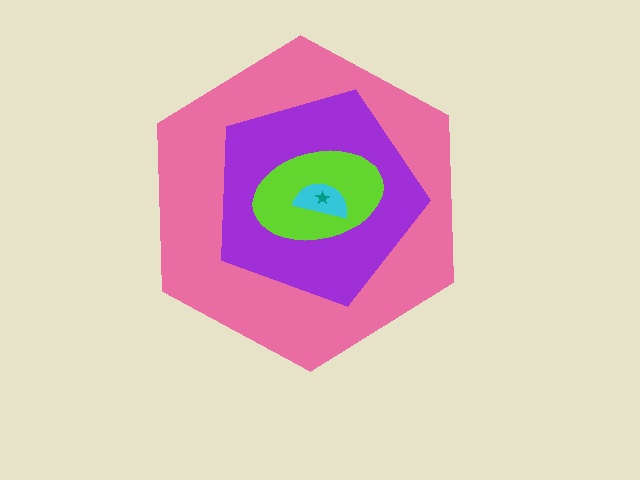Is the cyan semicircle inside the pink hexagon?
Yes.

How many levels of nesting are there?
5.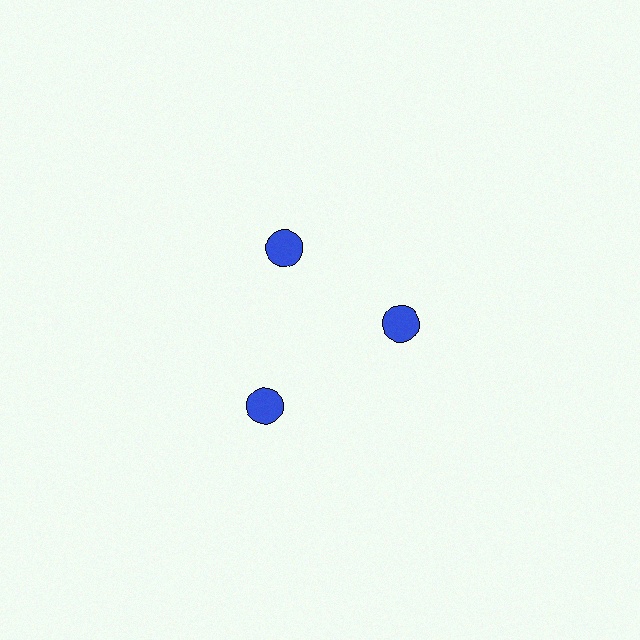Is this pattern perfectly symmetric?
No. The 3 blue circles are arranged in a ring, but one element near the 7 o'clock position is pushed outward from the center, breaking the 3-fold rotational symmetry.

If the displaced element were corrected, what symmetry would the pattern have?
It would have 3-fold rotational symmetry — the pattern would map onto itself every 120 degrees.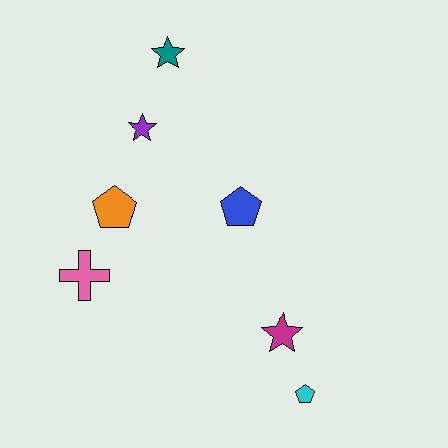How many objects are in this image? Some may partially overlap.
There are 7 objects.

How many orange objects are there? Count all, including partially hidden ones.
There is 1 orange object.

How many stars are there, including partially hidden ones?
There are 3 stars.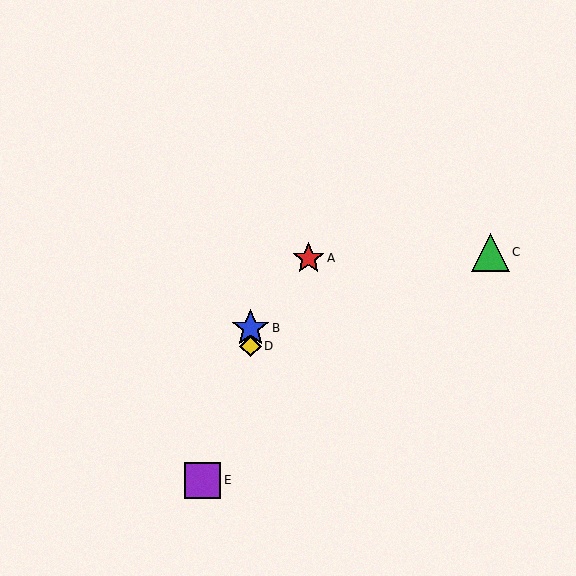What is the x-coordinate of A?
Object A is at x≈308.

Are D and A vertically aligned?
No, D is at x≈250 and A is at x≈308.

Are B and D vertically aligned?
Yes, both are at x≈250.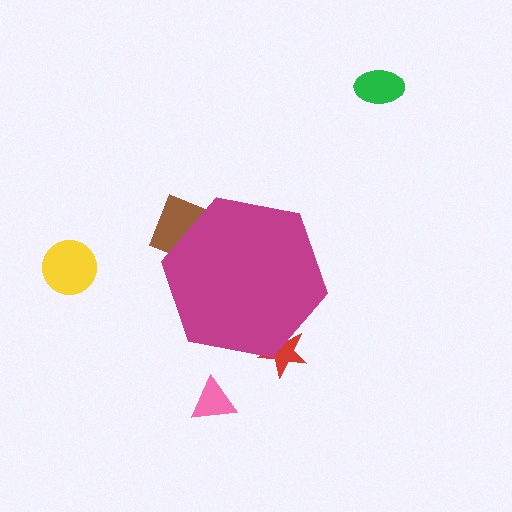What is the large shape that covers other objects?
A magenta hexagon.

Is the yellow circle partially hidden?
No, the yellow circle is fully visible.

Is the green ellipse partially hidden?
No, the green ellipse is fully visible.